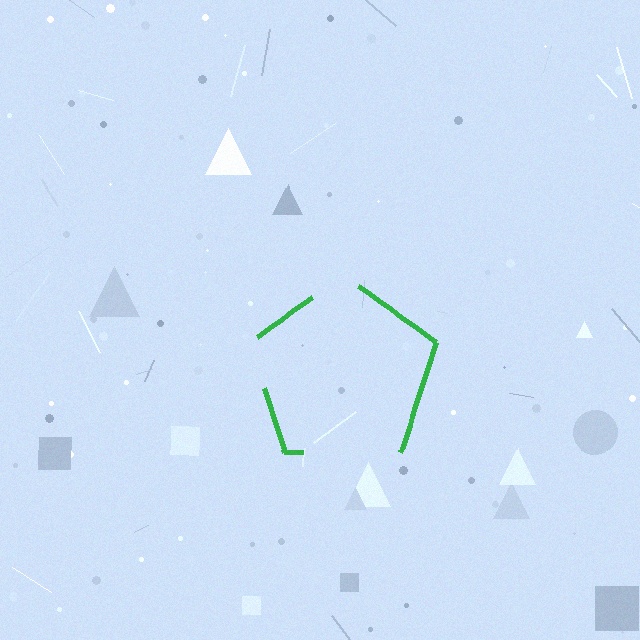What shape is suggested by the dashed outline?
The dashed outline suggests a pentagon.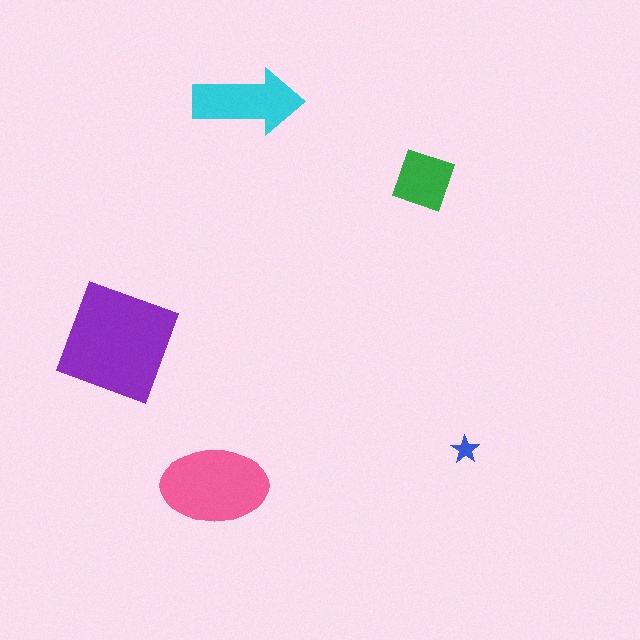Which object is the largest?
The purple square.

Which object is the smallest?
The blue star.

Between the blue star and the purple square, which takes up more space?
The purple square.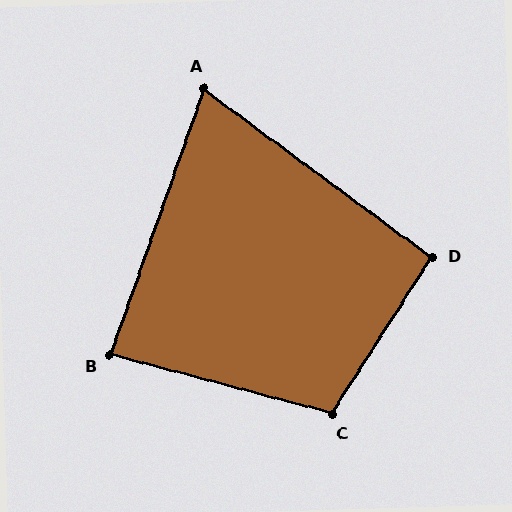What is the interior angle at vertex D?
Approximately 94 degrees (approximately right).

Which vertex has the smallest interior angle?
A, at approximately 73 degrees.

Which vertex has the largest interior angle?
C, at approximately 107 degrees.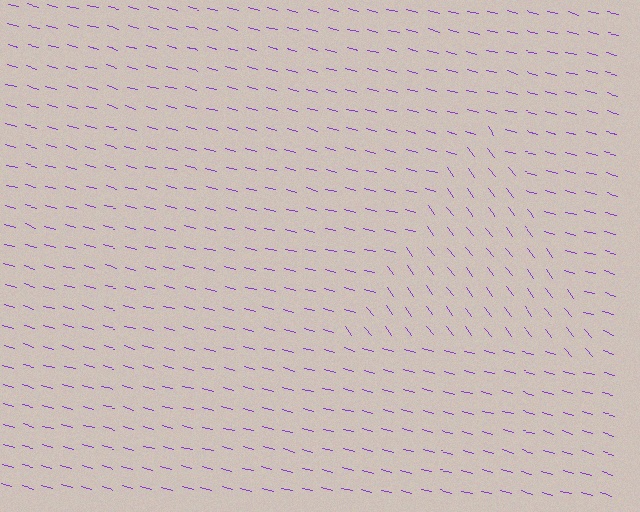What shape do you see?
I see a triangle.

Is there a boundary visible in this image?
Yes, there is a texture boundary formed by a change in line orientation.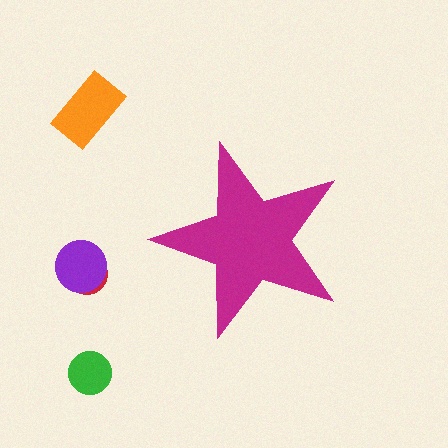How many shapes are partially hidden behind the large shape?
0 shapes are partially hidden.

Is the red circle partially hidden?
No, the red circle is fully visible.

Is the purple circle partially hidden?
No, the purple circle is fully visible.